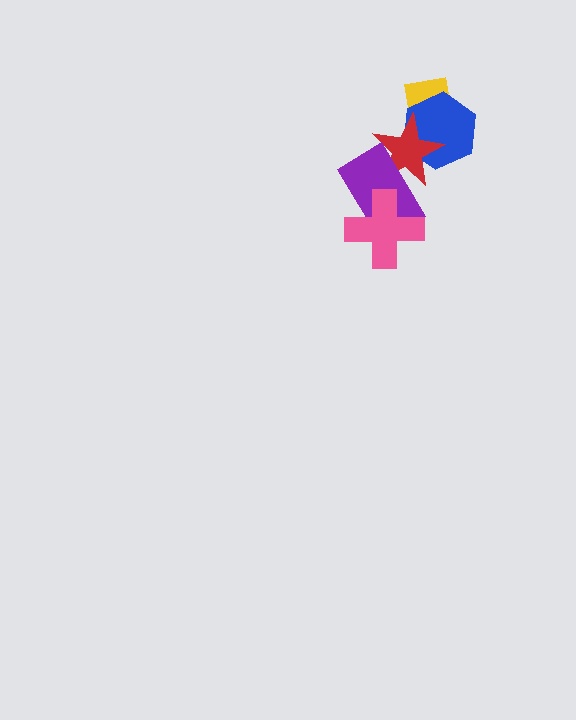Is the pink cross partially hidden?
No, no other shape covers it.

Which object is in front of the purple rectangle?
The pink cross is in front of the purple rectangle.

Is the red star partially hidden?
Yes, it is partially covered by another shape.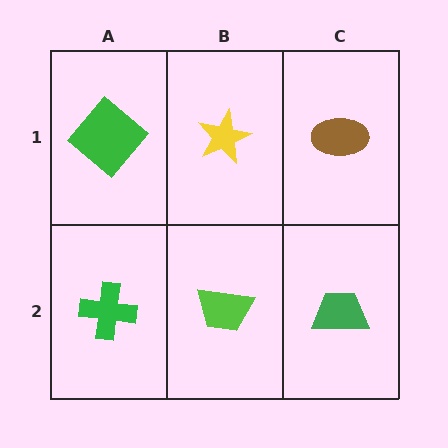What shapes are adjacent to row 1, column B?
A lime trapezoid (row 2, column B), a green diamond (row 1, column A), a brown ellipse (row 1, column C).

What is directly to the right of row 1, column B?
A brown ellipse.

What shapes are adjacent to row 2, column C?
A brown ellipse (row 1, column C), a lime trapezoid (row 2, column B).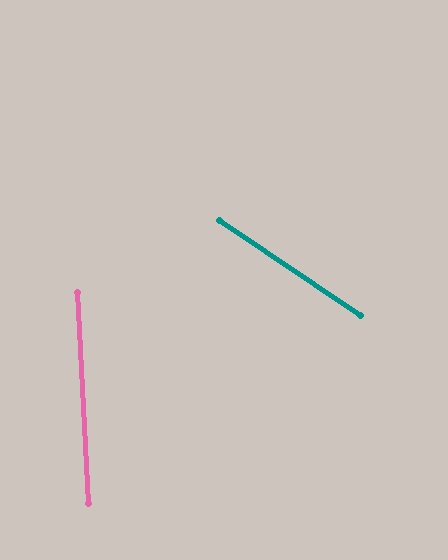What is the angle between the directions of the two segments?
Approximately 53 degrees.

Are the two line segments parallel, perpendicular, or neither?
Neither parallel nor perpendicular — they differ by about 53°.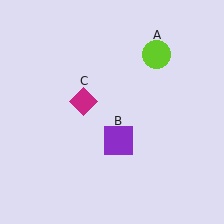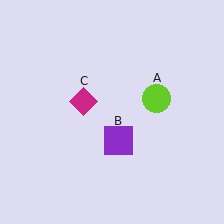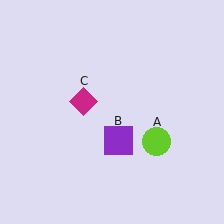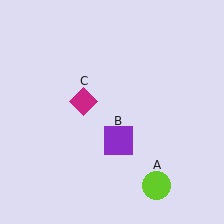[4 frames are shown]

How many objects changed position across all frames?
1 object changed position: lime circle (object A).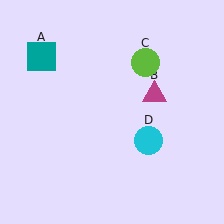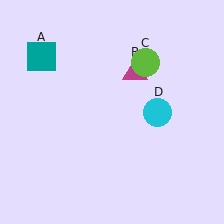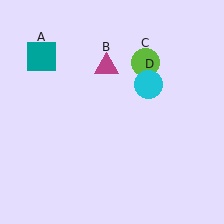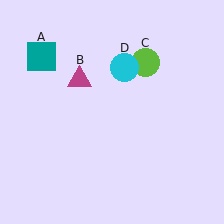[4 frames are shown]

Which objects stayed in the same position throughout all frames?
Teal square (object A) and lime circle (object C) remained stationary.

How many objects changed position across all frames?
2 objects changed position: magenta triangle (object B), cyan circle (object D).